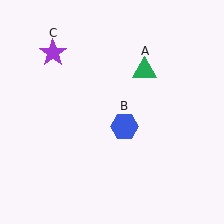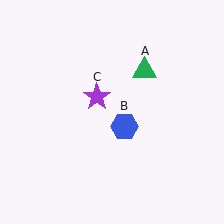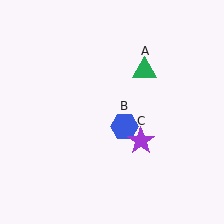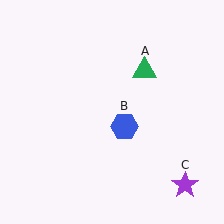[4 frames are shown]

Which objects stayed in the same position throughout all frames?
Green triangle (object A) and blue hexagon (object B) remained stationary.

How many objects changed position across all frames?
1 object changed position: purple star (object C).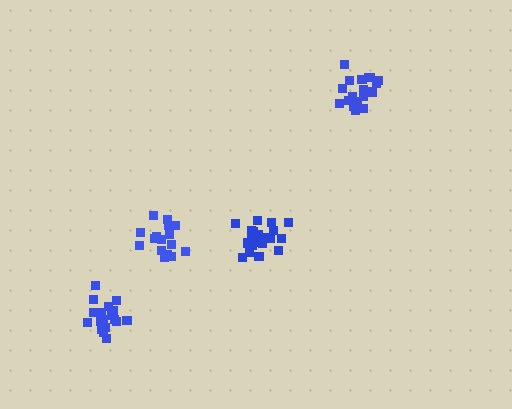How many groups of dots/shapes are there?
There are 4 groups.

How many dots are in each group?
Group 1: 21 dots, Group 2: 16 dots, Group 3: 19 dots, Group 4: 20 dots (76 total).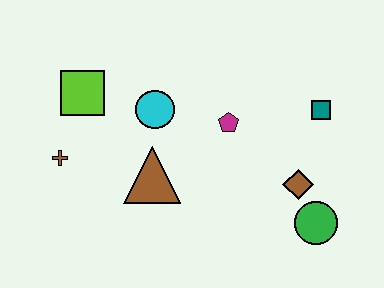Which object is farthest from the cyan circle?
The green circle is farthest from the cyan circle.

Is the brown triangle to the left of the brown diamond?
Yes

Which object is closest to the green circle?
The brown diamond is closest to the green circle.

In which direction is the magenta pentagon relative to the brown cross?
The magenta pentagon is to the right of the brown cross.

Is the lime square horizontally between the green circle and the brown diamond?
No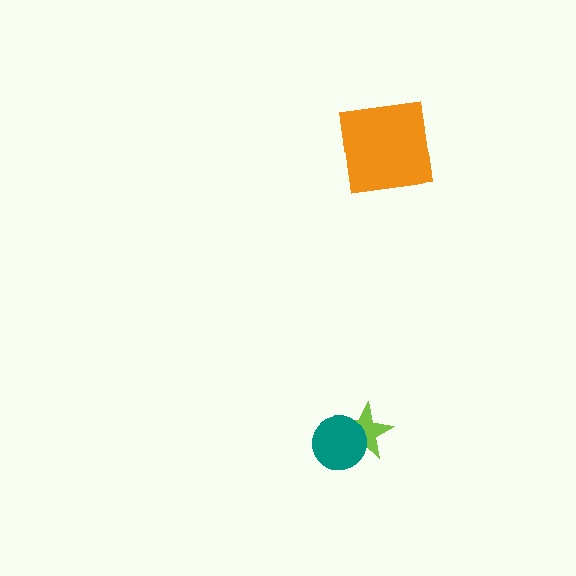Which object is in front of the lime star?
The teal circle is in front of the lime star.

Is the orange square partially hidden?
No, no other shape covers it.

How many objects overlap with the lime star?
1 object overlaps with the lime star.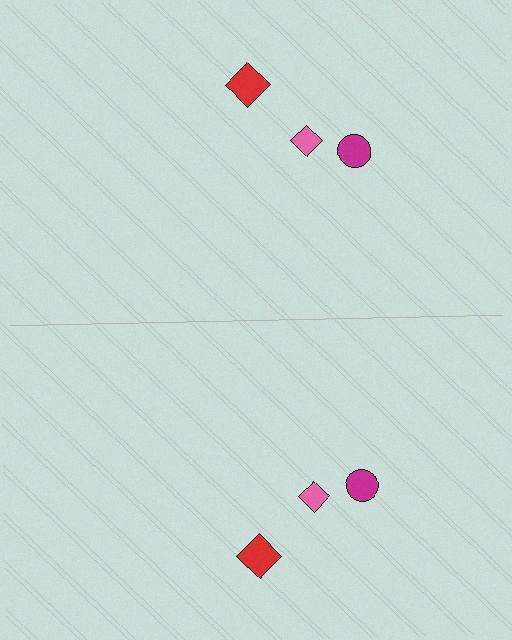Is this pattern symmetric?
Yes, this pattern has bilateral (reflection) symmetry.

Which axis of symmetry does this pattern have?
The pattern has a horizontal axis of symmetry running through the center of the image.